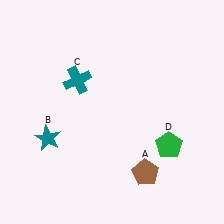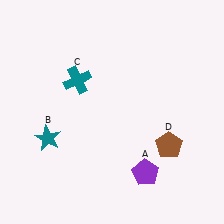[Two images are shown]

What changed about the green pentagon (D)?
In Image 1, D is green. In Image 2, it changed to brown.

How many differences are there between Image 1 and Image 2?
There are 2 differences between the two images.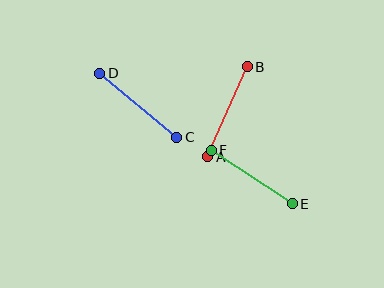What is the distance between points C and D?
The distance is approximately 100 pixels.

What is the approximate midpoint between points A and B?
The midpoint is at approximately (228, 112) pixels.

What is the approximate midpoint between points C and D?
The midpoint is at approximately (138, 105) pixels.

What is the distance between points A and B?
The distance is approximately 98 pixels.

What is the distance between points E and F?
The distance is approximately 97 pixels.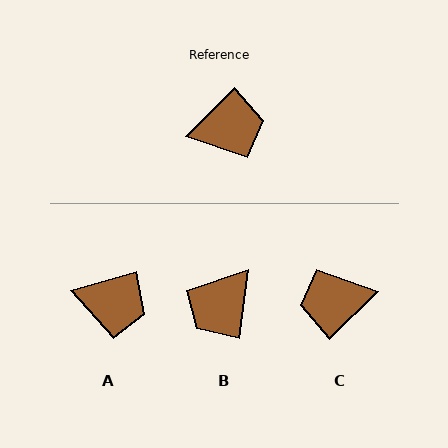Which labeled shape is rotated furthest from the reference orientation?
C, about 180 degrees away.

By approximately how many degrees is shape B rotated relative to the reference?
Approximately 142 degrees clockwise.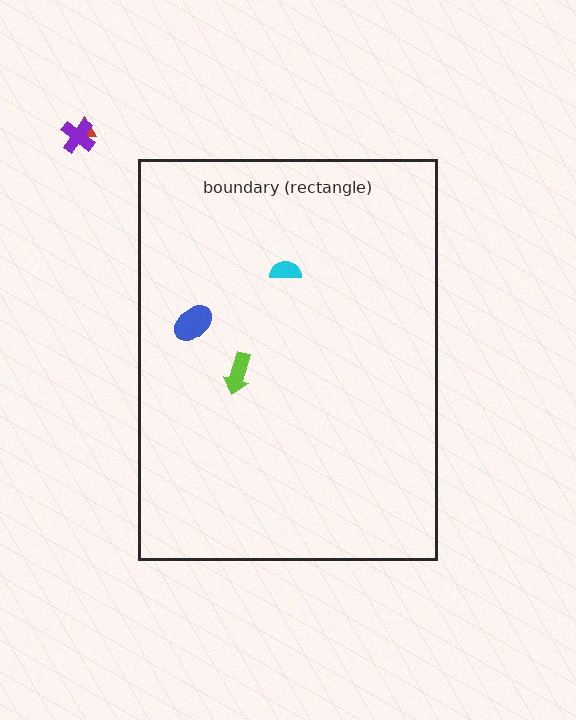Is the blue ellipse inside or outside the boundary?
Inside.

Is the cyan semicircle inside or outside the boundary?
Inside.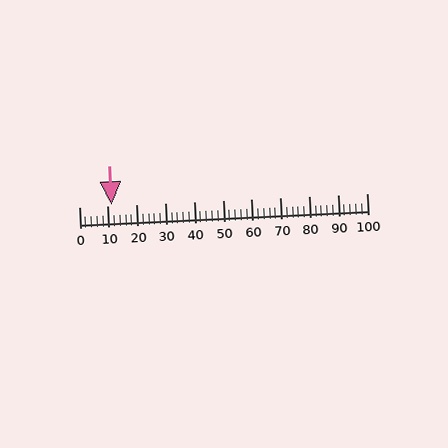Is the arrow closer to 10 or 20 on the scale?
The arrow is closer to 10.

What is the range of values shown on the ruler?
The ruler shows values from 0 to 100.